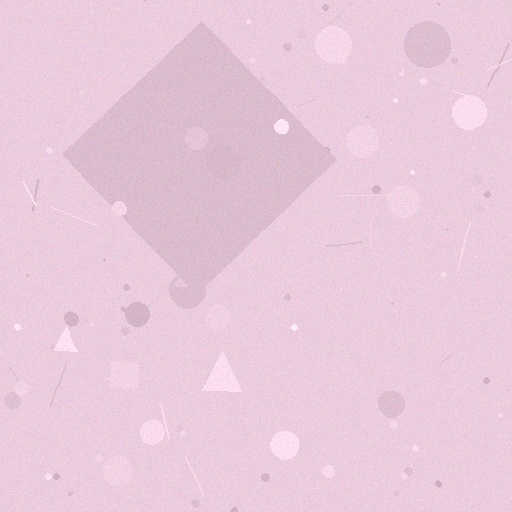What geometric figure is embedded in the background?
A diamond is embedded in the background.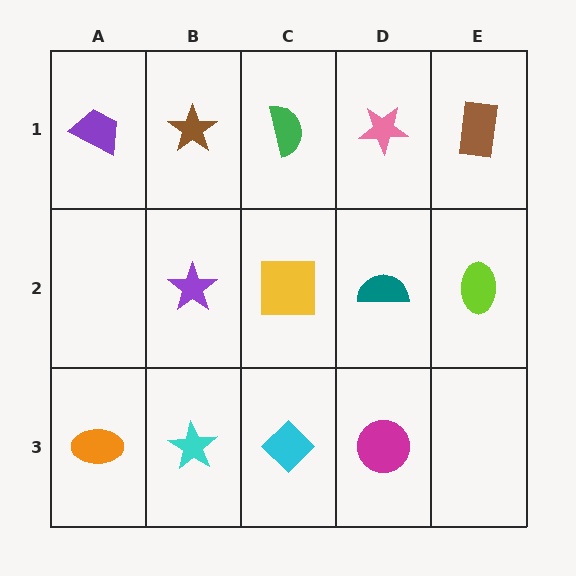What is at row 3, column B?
A cyan star.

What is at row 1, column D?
A pink star.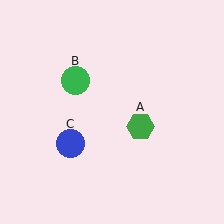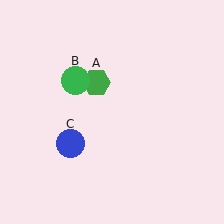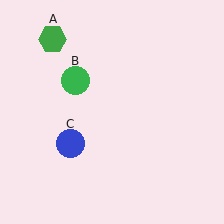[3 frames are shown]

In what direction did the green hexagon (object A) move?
The green hexagon (object A) moved up and to the left.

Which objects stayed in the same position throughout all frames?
Green circle (object B) and blue circle (object C) remained stationary.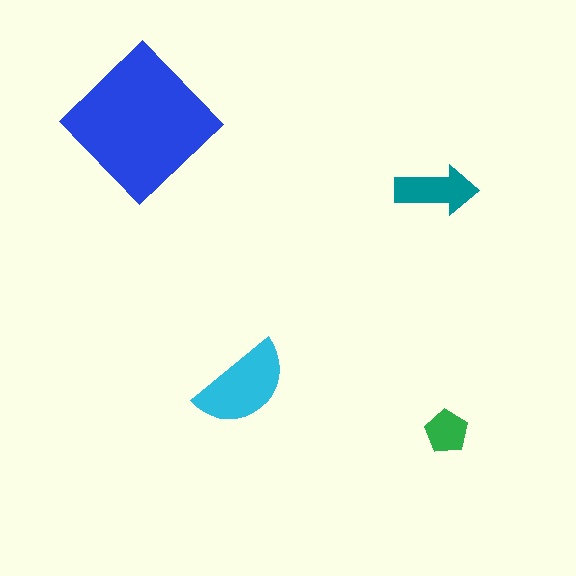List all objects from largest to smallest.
The blue diamond, the cyan semicircle, the teal arrow, the green pentagon.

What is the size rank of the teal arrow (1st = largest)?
3rd.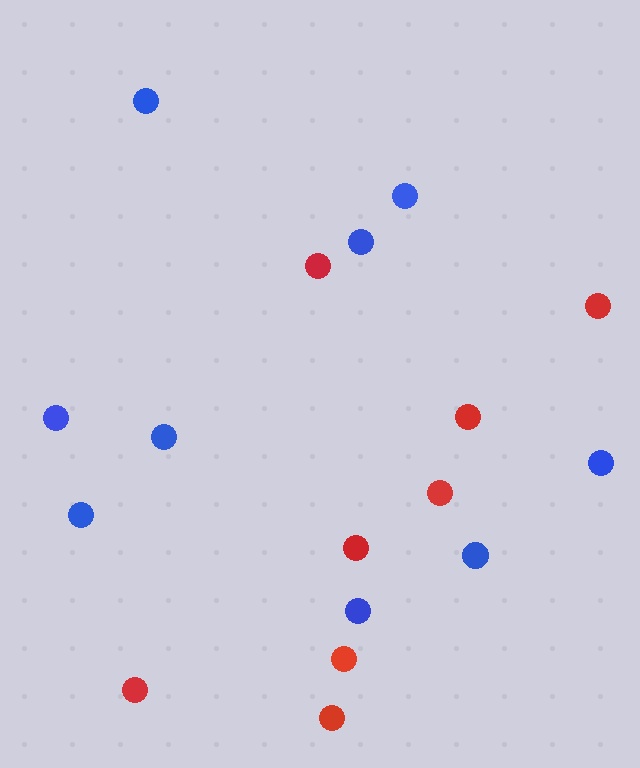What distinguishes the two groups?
There are 2 groups: one group of red circles (8) and one group of blue circles (9).